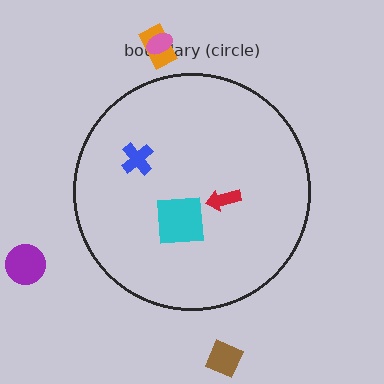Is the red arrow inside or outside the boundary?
Inside.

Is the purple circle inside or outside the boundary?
Outside.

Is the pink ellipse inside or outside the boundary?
Outside.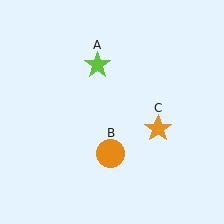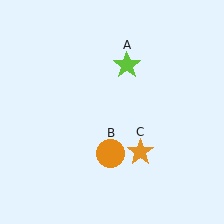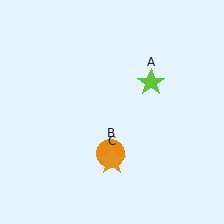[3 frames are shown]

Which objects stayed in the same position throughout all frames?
Orange circle (object B) remained stationary.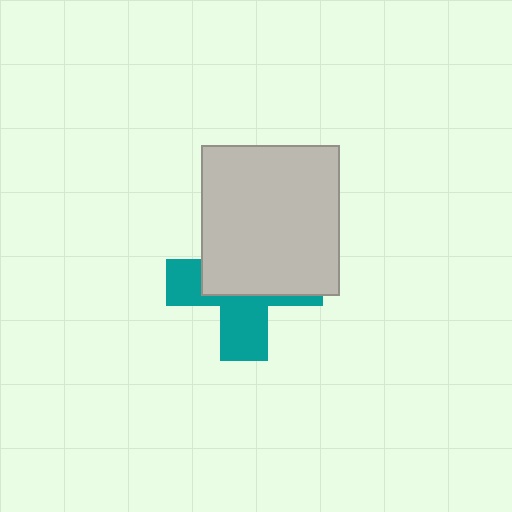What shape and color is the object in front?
The object in front is a light gray rectangle.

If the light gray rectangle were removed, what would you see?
You would see the complete teal cross.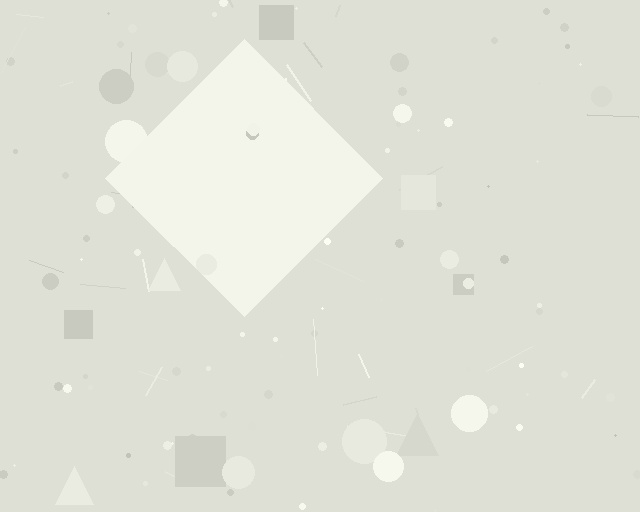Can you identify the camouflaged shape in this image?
The camouflaged shape is a diamond.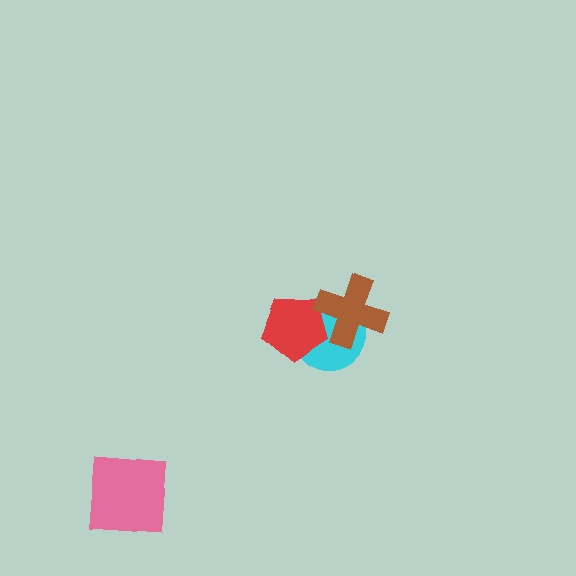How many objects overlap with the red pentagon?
2 objects overlap with the red pentagon.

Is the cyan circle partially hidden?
Yes, it is partially covered by another shape.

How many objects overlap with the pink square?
0 objects overlap with the pink square.